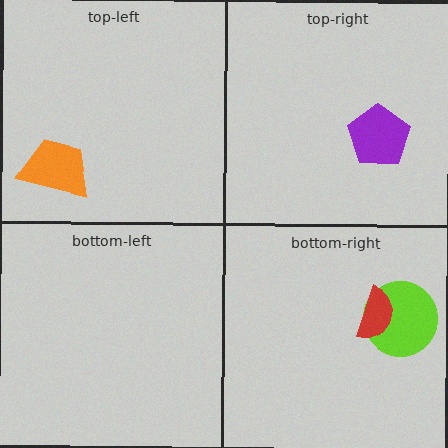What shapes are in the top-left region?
The orange trapezoid.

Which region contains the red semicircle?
The bottom-right region.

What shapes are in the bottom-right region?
The lime circle, the red semicircle.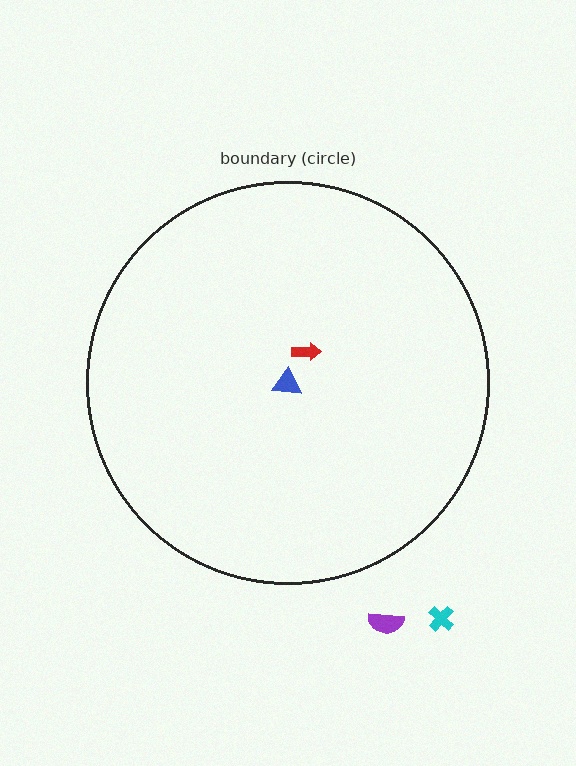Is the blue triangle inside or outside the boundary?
Inside.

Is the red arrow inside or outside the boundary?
Inside.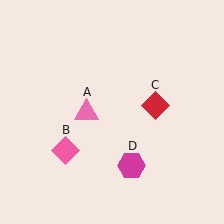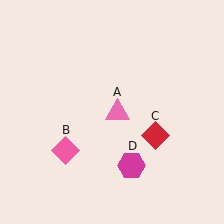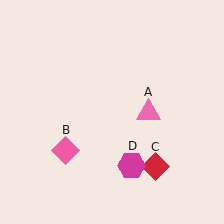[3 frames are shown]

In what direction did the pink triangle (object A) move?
The pink triangle (object A) moved right.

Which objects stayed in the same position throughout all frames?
Pink diamond (object B) and magenta hexagon (object D) remained stationary.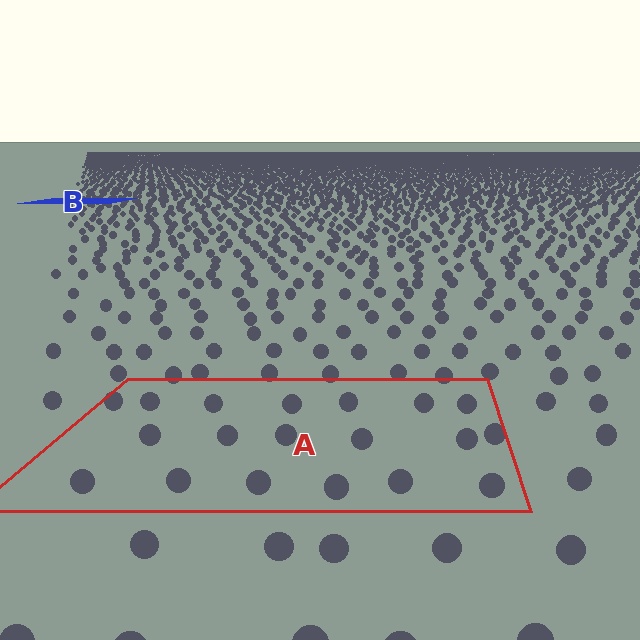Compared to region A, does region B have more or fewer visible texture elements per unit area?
Region B has more texture elements per unit area — they are packed more densely because it is farther away.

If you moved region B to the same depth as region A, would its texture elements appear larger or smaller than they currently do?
They would appear larger. At a closer depth, the same texture elements are projected at a bigger on-screen size.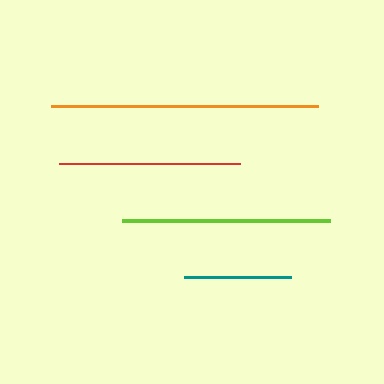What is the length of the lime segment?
The lime segment is approximately 208 pixels long.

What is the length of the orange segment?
The orange segment is approximately 267 pixels long.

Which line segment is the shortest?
The teal line is the shortest at approximately 107 pixels.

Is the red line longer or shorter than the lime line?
The lime line is longer than the red line.